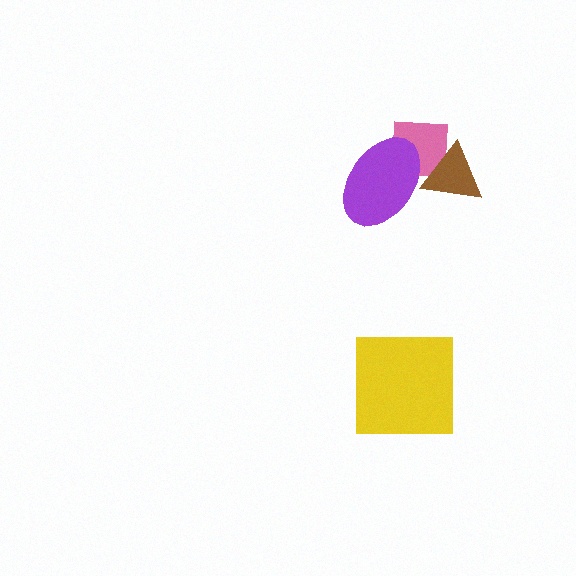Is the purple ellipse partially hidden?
Yes, it is partially covered by another shape.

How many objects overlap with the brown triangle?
2 objects overlap with the brown triangle.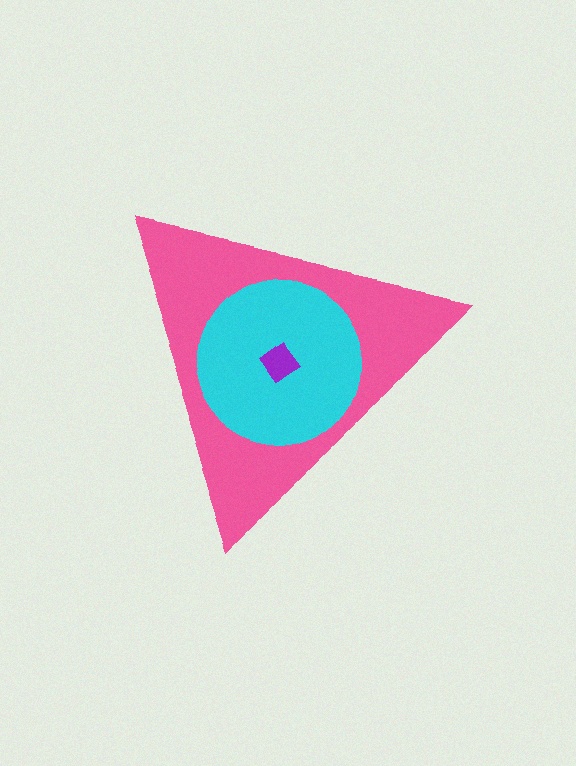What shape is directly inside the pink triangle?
The cyan circle.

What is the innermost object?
The purple diamond.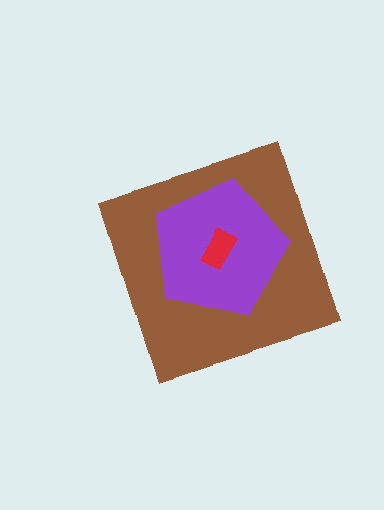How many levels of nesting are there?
3.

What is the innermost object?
The red rectangle.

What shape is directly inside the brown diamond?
The purple pentagon.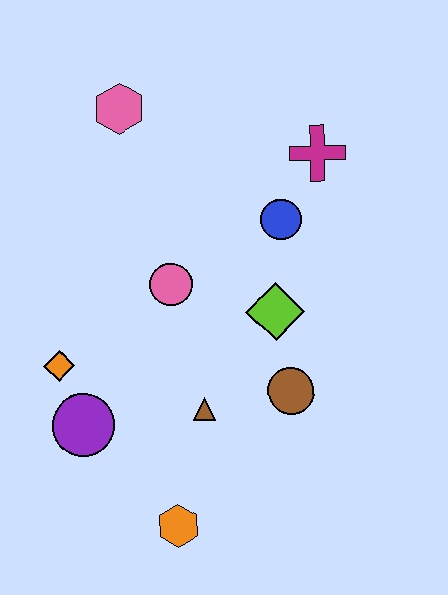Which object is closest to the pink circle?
The lime diamond is closest to the pink circle.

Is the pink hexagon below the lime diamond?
No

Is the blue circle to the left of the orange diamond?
No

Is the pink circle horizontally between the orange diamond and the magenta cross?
Yes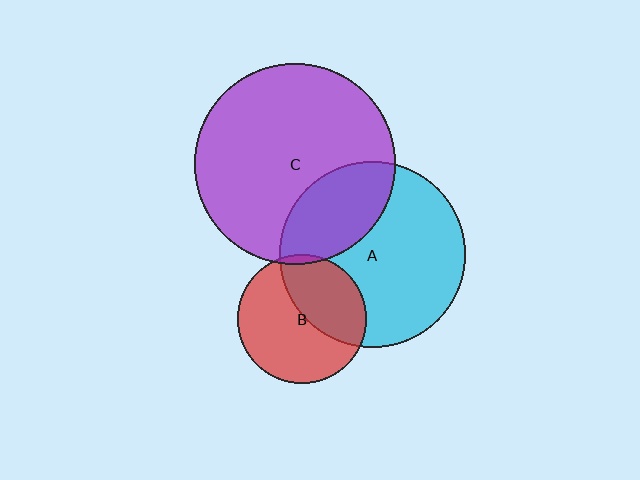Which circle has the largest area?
Circle C (purple).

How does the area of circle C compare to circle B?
Approximately 2.4 times.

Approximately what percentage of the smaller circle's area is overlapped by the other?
Approximately 5%.